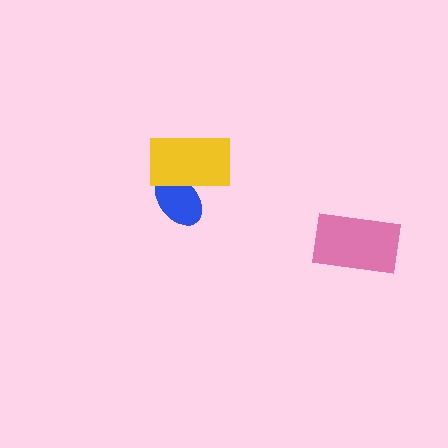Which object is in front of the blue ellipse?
The yellow rectangle is in front of the blue ellipse.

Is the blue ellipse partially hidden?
Yes, it is partially covered by another shape.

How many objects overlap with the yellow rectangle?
1 object overlaps with the yellow rectangle.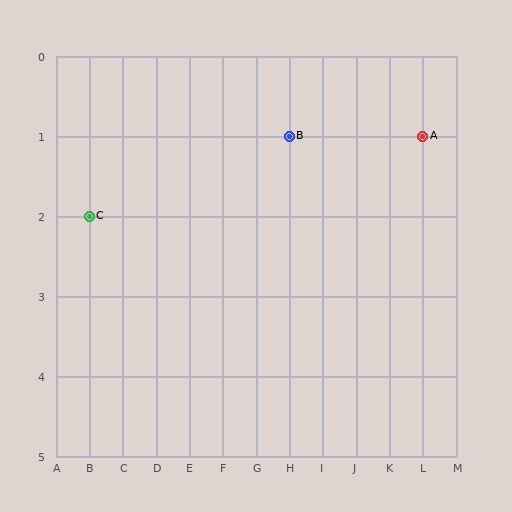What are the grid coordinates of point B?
Point B is at grid coordinates (H, 1).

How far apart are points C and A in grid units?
Points C and A are 10 columns and 1 row apart (about 10.0 grid units diagonally).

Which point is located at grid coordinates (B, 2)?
Point C is at (B, 2).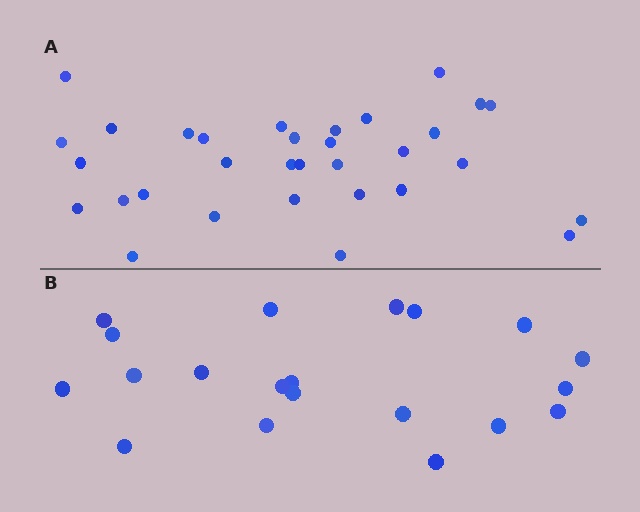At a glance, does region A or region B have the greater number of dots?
Region A (the top region) has more dots.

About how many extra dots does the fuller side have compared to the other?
Region A has roughly 12 or so more dots than region B.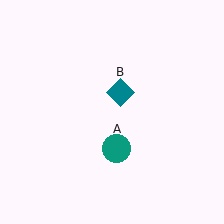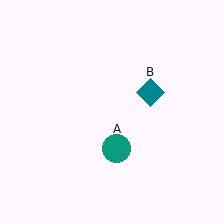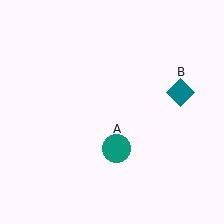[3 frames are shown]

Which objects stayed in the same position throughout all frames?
Teal circle (object A) remained stationary.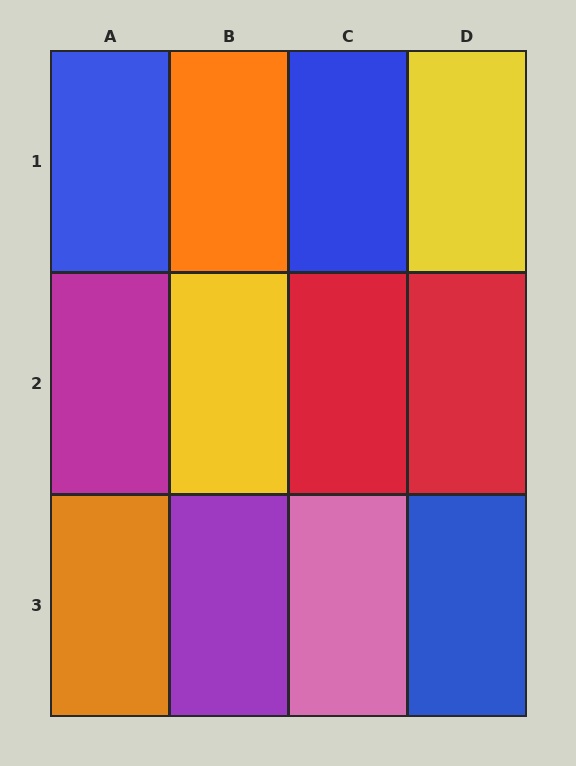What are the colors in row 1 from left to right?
Blue, orange, blue, yellow.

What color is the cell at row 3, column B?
Purple.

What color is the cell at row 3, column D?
Blue.